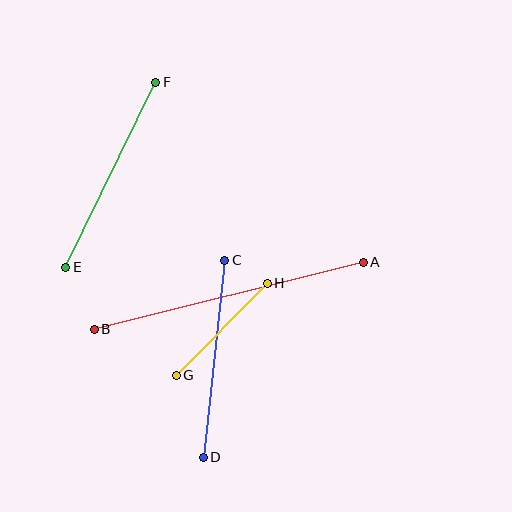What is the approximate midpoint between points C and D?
The midpoint is at approximately (214, 359) pixels.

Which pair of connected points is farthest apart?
Points A and B are farthest apart.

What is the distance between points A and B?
The distance is approximately 277 pixels.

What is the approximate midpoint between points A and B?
The midpoint is at approximately (229, 296) pixels.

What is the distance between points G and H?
The distance is approximately 129 pixels.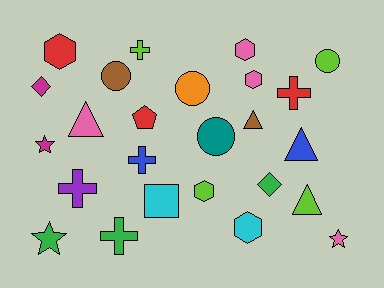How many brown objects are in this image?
There are 2 brown objects.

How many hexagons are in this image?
There are 5 hexagons.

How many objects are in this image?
There are 25 objects.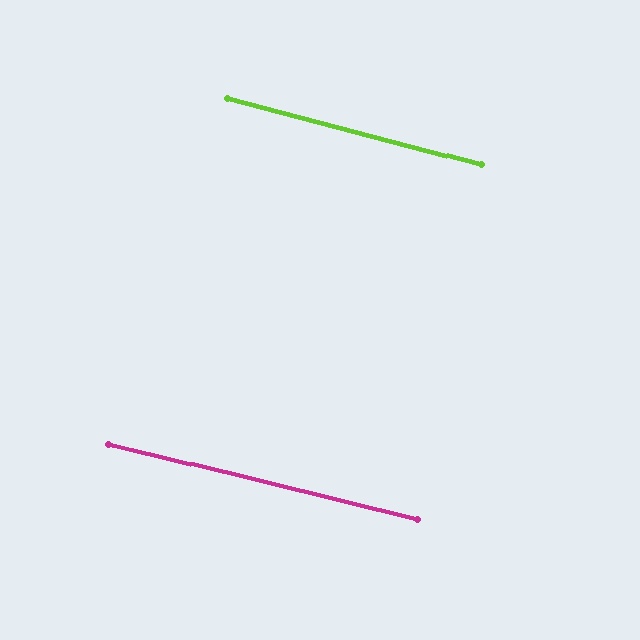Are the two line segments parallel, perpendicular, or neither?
Parallel — their directions differ by only 1.2°.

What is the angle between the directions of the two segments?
Approximately 1 degree.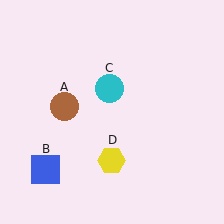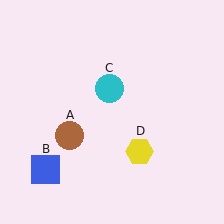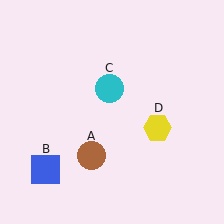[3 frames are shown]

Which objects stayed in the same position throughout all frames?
Blue square (object B) and cyan circle (object C) remained stationary.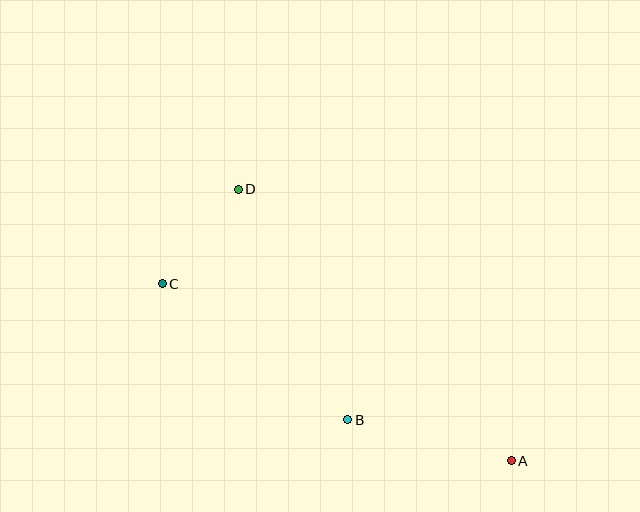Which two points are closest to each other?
Points C and D are closest to each other.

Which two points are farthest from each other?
Points A and C are farthest from each other.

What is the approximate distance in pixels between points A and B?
The distance between A and B is approximately 169 pixels.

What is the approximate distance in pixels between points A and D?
The distance between A and D is approximately 385 pixels.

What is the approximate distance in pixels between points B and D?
The distance between B and D is approximately 255 pixels.